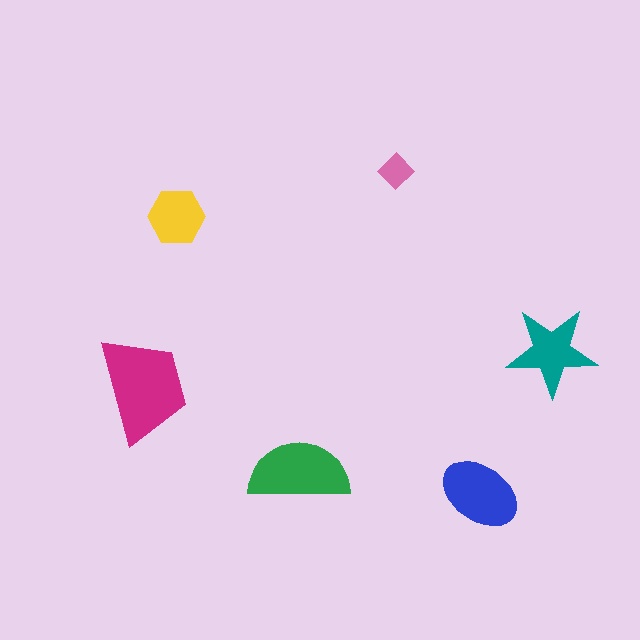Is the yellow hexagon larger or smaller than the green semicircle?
Smaller.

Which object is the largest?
The magenta trapezoid.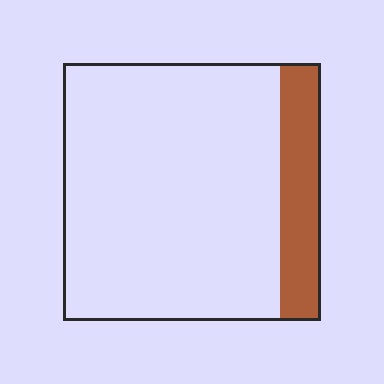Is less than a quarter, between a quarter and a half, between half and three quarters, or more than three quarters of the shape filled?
Less than a quarter.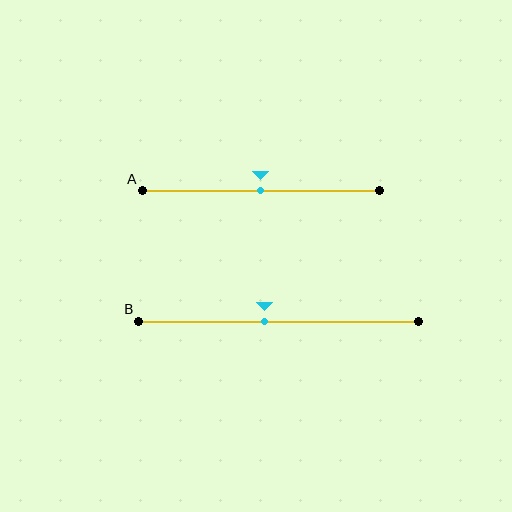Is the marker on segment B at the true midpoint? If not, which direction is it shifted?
No, the marker on segment B is shifted to the left by about 5% of the segment length.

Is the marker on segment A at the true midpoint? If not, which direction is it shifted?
Yes, the marker on segment A is at the true midpoint.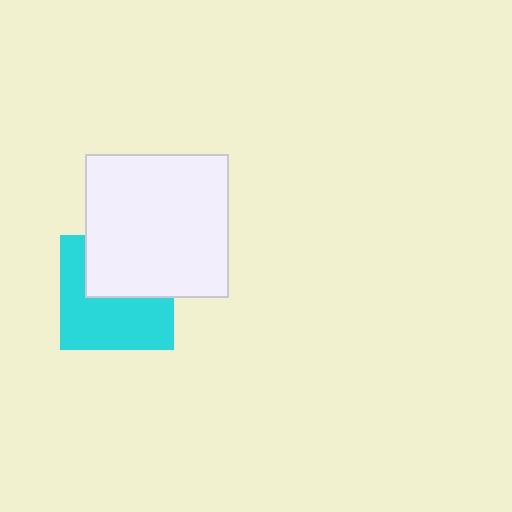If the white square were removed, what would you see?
You would see the complete cyan square.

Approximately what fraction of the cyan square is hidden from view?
Roughly 42% of the cyan square is hidden behind the white square.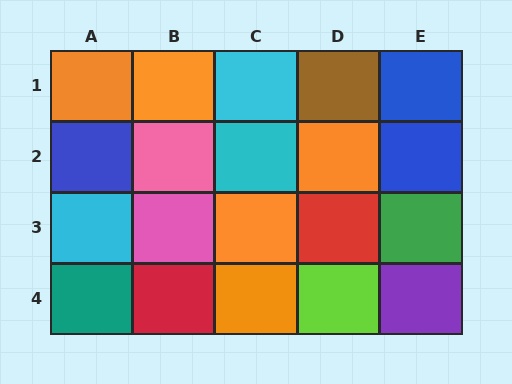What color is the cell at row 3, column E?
Green.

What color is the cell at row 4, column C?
Orange.